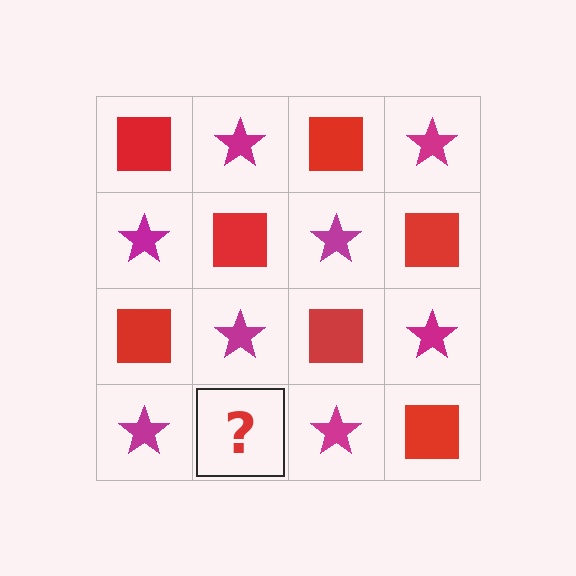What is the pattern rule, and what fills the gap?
The rule is that it alternates red square and magenta star in a checkerboard pattern. The gap should be filled with a red square.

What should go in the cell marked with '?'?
The missing cell should contain a red square.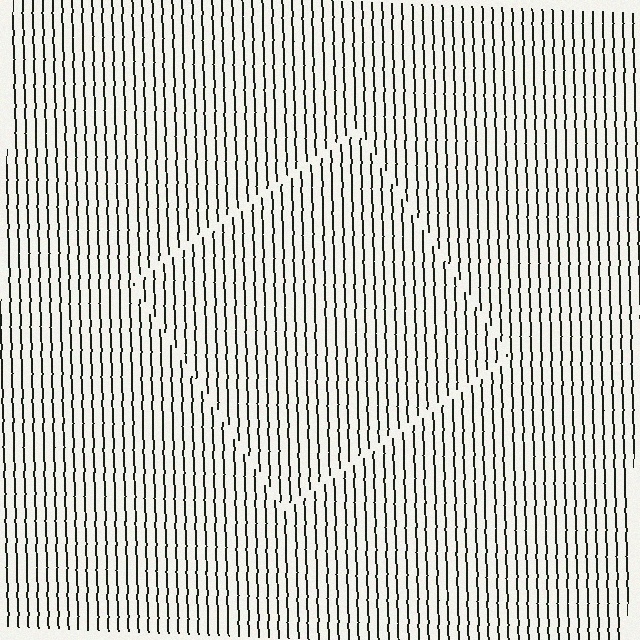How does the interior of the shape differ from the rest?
The interior of the shape contains the same grating, shifted by half a period — the contour is defined by the phase discontinuity where line-ends from the inner and outer gratings abut.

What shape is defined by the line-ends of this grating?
An illusory square. The interior of the shape contains the same grating, shifted by half a period — the contour is defined by the phase discontinuity where line-ends from the inner and outer gratings abut.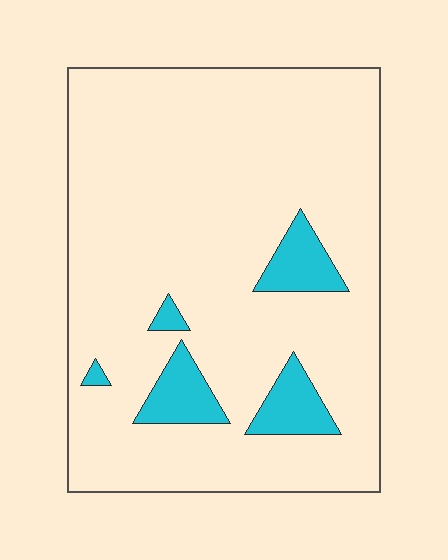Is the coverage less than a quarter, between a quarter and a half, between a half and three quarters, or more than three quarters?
Less than a quarter.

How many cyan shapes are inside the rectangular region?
5.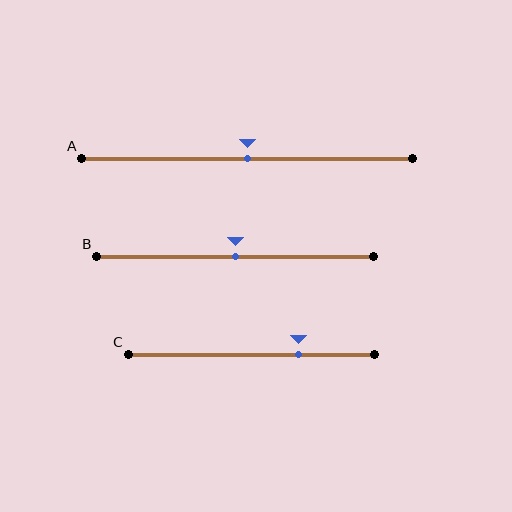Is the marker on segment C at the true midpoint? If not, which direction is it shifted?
No, the marker on segment C is shifted to the right by about 19% of the segment length.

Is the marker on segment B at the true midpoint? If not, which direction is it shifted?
Yes, the marker on segment B is at the true midpoint.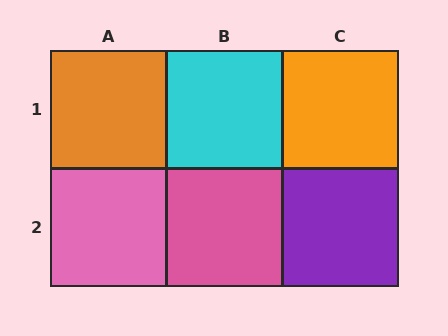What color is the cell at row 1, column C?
Orange.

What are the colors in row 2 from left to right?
Pink, pink, purple.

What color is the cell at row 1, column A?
Orange.